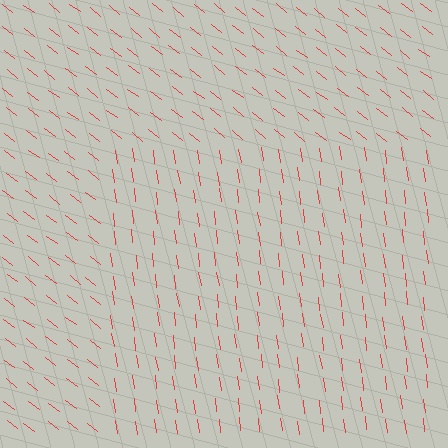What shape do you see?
I see a rectangle.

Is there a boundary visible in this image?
Yes, there is a texture boundary formed by a change in line orientation.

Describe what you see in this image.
The image is filled with small red line segments. A rectangle region in the image has lines oriented differently from the surrounding lines, creating a visible texture boundary.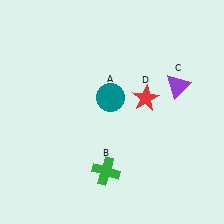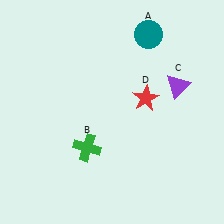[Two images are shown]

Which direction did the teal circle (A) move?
The teal circle (A) moved up.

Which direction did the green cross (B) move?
The green cross (B) moved up.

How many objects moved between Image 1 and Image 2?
2 objects moved between the two images.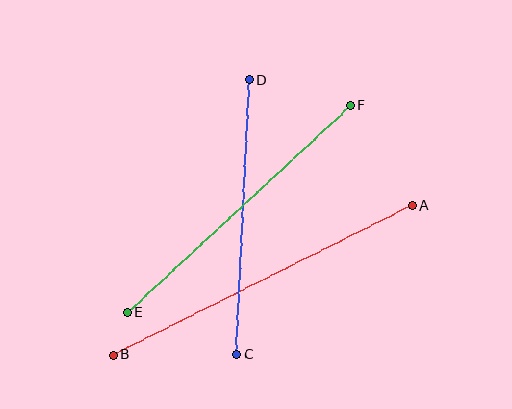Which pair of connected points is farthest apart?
Points A and B are farthest apart.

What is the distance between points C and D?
The distance is approximately 275 pixels.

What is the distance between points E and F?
The distance is approximately 304 pixels.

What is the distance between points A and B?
The distance is approximately 335 pixels.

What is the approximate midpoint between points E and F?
The midpoint is at approximately (239, 209) pixels.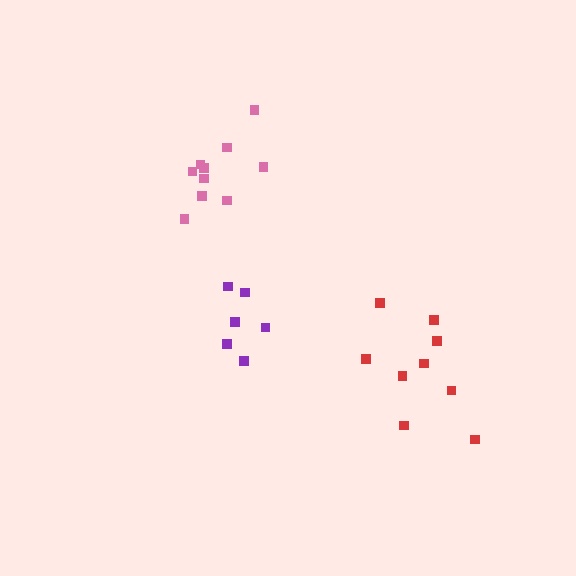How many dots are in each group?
Group 1: 6 dots, Group 2: 9 dots, Group 3: 10 dots (25 total).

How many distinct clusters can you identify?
There are 3 distinct clusters.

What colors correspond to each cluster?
The clusters are colored: purple, red, pink.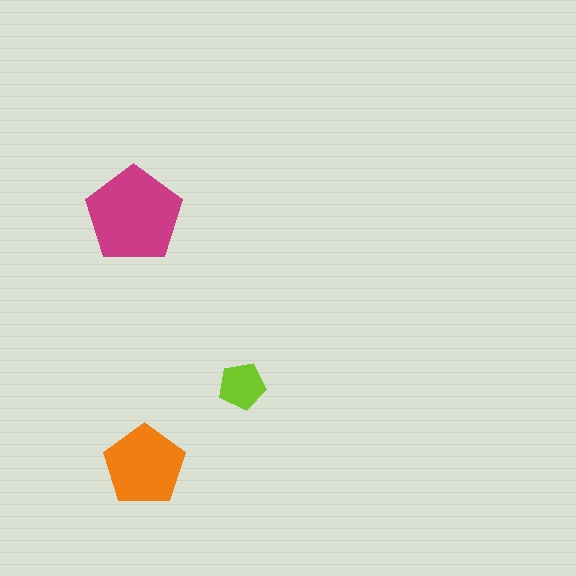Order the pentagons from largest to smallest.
the magenta one, the orange one, the lime one.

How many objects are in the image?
There are 3 objects in the image.